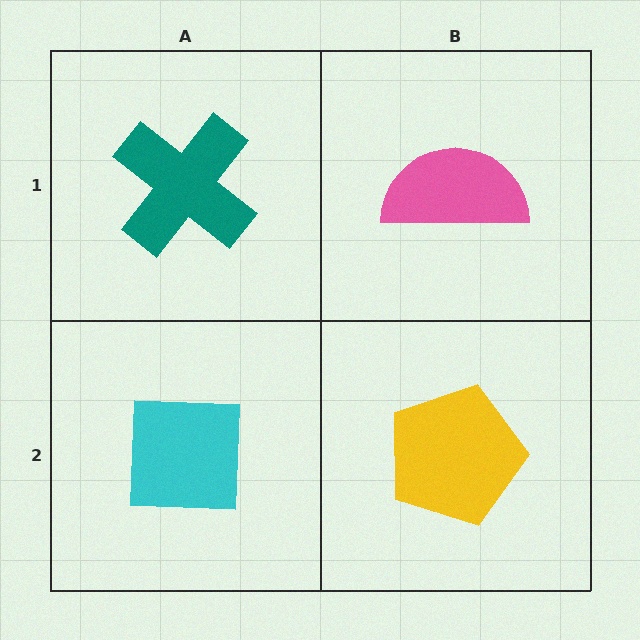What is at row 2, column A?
A cyan square.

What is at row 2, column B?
A yellow pentagon.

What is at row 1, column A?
A teal cross.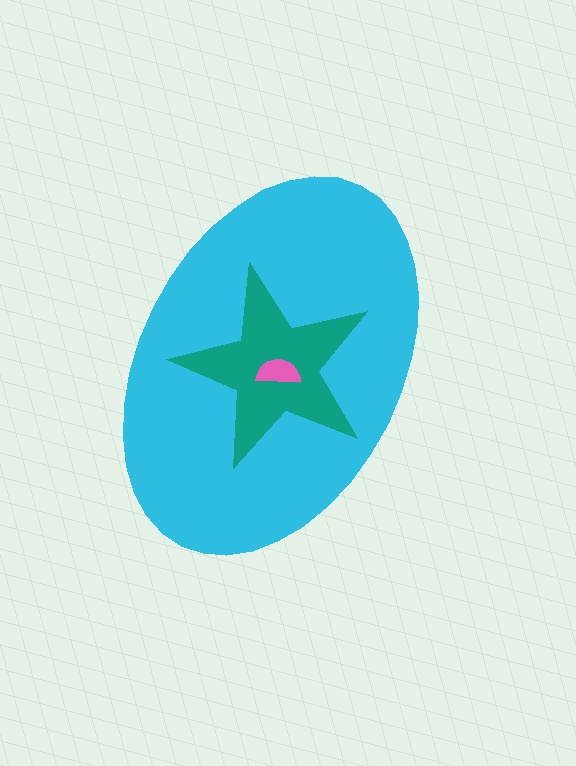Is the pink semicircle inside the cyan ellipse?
Yes.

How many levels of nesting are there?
3.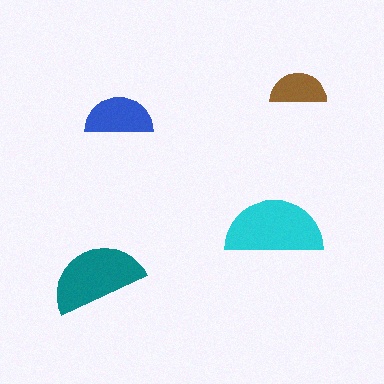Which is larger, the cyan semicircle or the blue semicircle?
The cyan one.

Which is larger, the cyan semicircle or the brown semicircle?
The cyan one.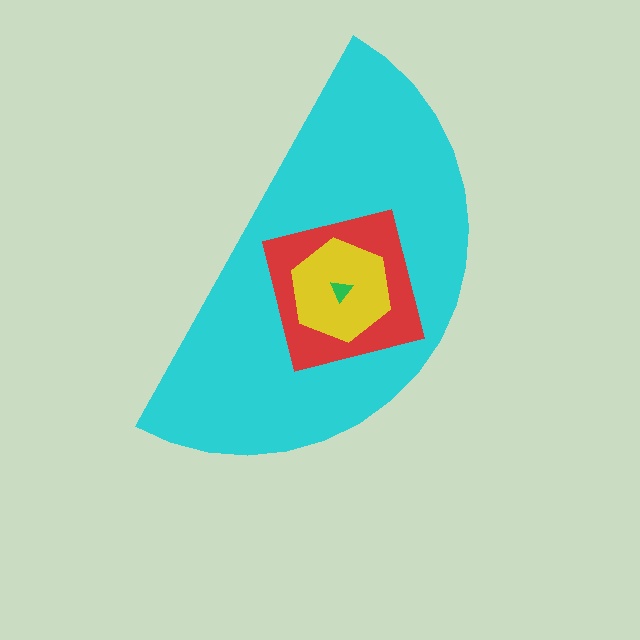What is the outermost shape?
The cyan semicircle.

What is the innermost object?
The green triangle.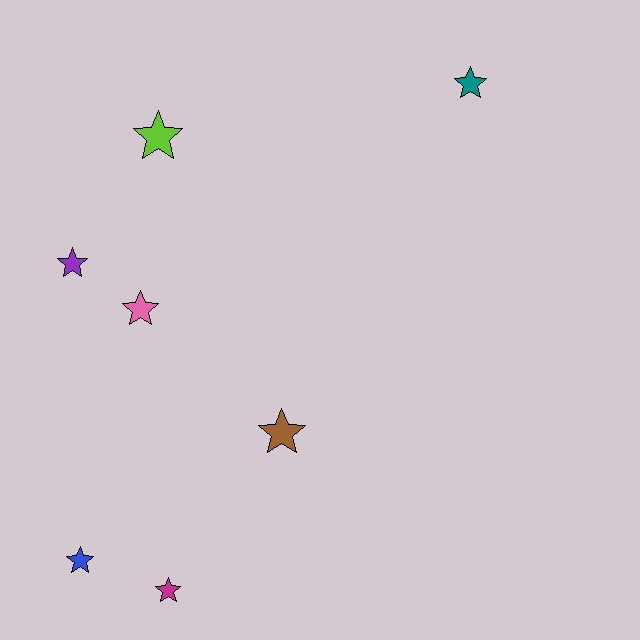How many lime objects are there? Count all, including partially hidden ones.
There is 1 lime object.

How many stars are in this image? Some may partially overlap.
There are 7 stars.